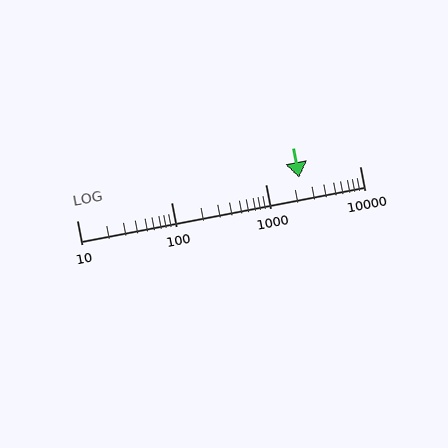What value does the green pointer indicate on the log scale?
The pointer indicates approximately 2300.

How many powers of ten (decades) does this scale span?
The scale spans 3 decades, from 10 to 10000.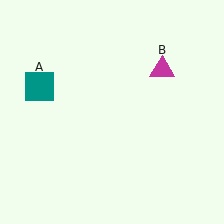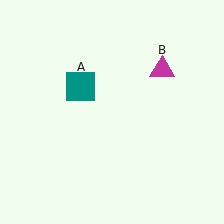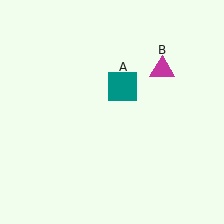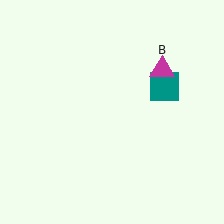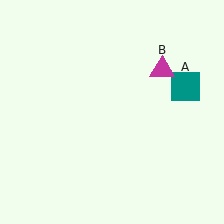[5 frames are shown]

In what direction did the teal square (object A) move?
The teal square (object A) moved right.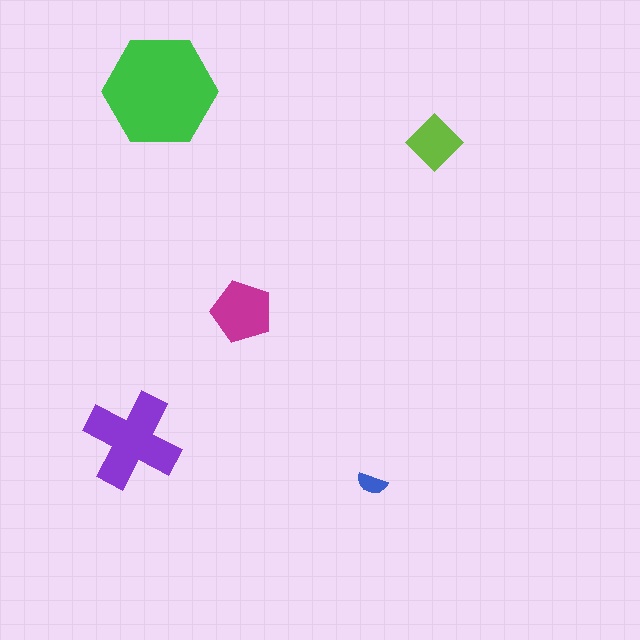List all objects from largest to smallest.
The green hexagon, the purple cross, the magenta pentagon, the lime diamond, the blue semicircle.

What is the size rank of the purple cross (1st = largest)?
2nd.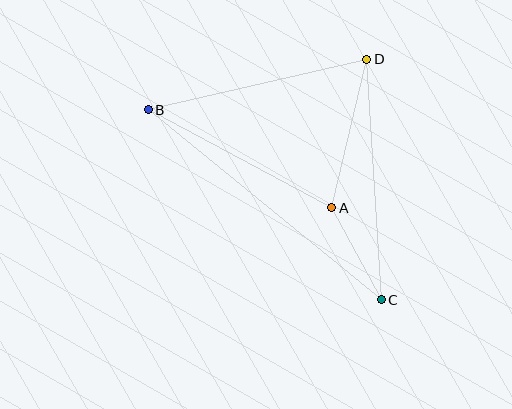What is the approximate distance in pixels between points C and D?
The distance between C and D is approximately 241 pixels.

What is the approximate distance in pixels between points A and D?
The distance between A and D is approximately 153 pixels.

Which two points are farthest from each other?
Points B and C are farthest from each other.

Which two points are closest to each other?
Points A and C are closest to each other.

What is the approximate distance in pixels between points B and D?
The distance between B and D is approximately 225 pixels.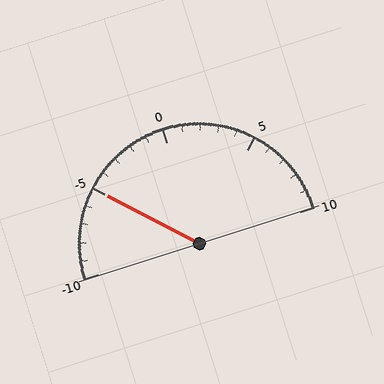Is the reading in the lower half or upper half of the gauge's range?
The reading is in the lower half of the range (-10 to 10).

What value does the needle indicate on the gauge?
The needle indicates approximately -5.